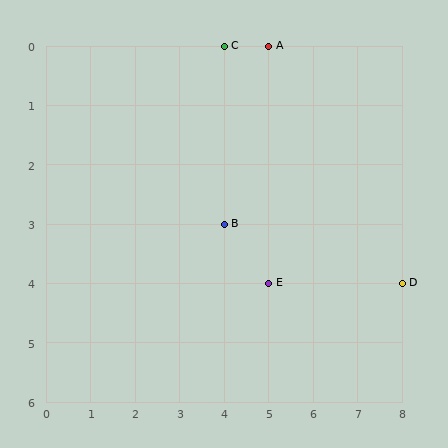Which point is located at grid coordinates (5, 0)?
Point A is at (5, 0).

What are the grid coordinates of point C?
Point C is at grid coordinates (4, 0).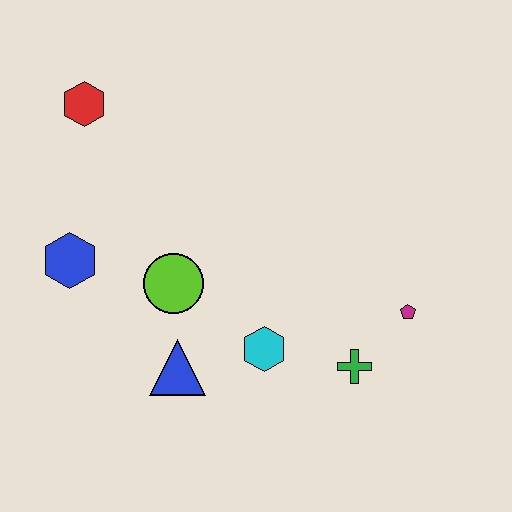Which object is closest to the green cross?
The magenta pentagon is closest to the green cross.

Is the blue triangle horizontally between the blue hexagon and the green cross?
Yes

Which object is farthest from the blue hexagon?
The magenta pentagon is farthest from the blue hexagon.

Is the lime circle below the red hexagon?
Yes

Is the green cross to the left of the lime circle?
No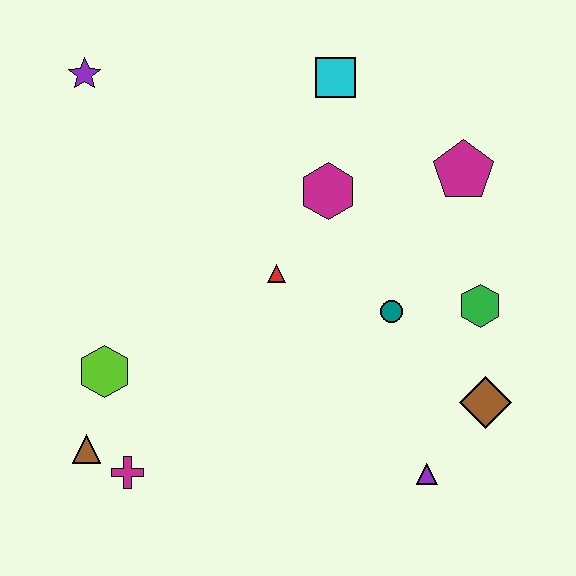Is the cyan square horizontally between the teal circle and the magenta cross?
Yes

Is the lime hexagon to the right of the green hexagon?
No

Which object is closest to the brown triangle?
The magenta cross is closest to the brown triangle.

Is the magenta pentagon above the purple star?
No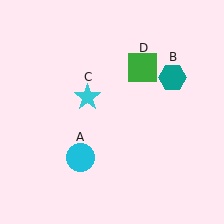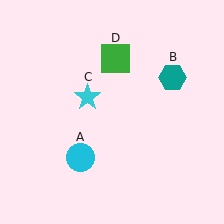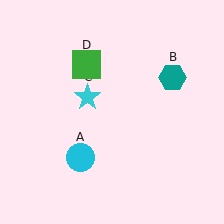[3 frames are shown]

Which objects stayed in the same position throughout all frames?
Cyan circle (object A) and teal hexagon (object B) and cyan star (object C) remained stationary.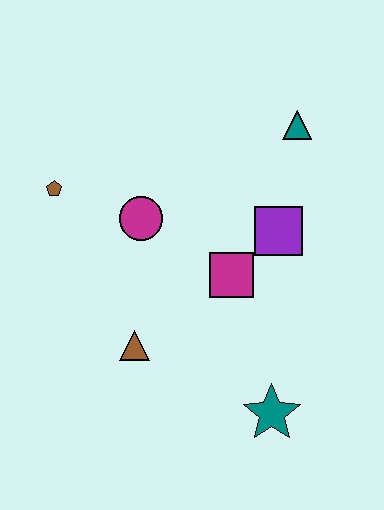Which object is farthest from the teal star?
The brown pentagon is farthest from the teal star.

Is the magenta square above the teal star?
Yes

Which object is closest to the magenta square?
The purple square is closest to the magenta square.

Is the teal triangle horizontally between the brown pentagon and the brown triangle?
No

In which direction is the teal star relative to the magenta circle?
The teal star is below the magenta circle.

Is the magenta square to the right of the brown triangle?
Yes